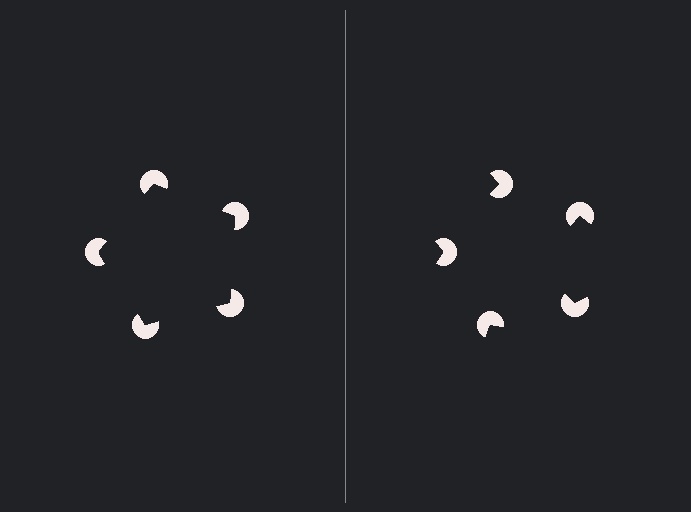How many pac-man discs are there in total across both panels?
10 — 5 on each side.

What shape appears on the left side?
An illusory pentagon.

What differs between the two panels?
The pac-man discs are positioned identically on both sides; only the wedge orientations differ. On the left they align to a pentagon; on the right they are misaligned.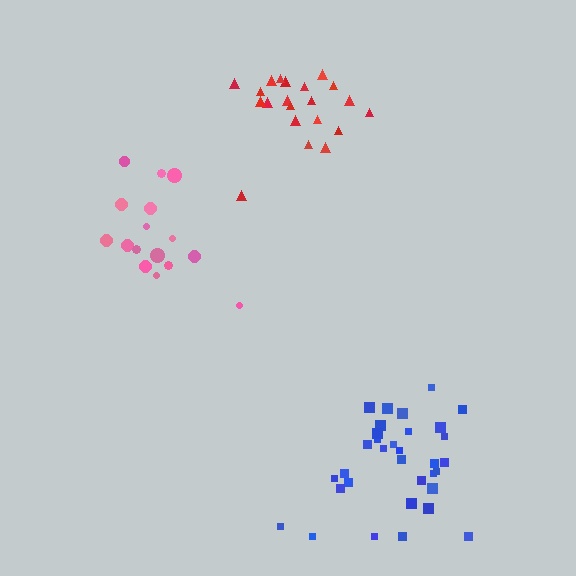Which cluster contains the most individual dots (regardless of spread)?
Blue (34).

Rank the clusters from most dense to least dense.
red, blue, pink.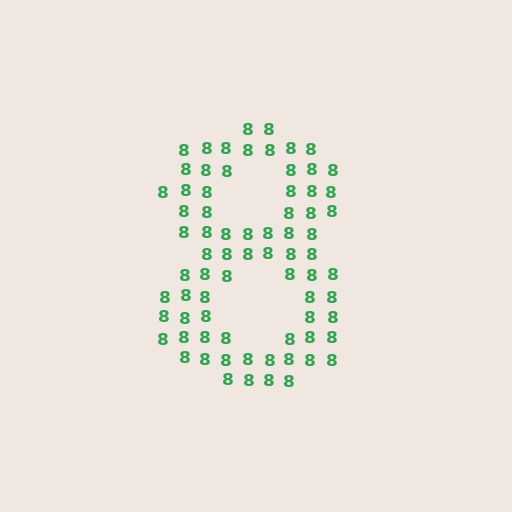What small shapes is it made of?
It is made of small digit 8's.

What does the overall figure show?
The overall figure shows the digit 8.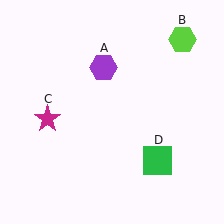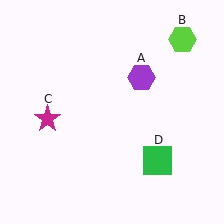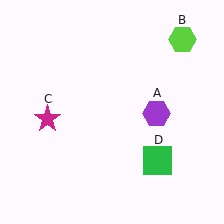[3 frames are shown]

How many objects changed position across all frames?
1 object changed position: purple hexagon (object A).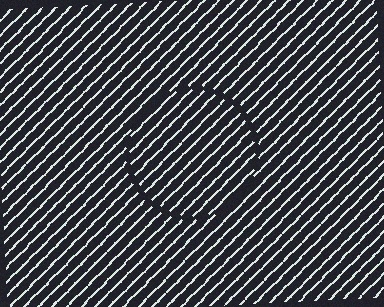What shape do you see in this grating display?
An illusory circle. The interior of the shape contains the same grating, shifted by half a period — the contour is defined by the phase discontinuity where line-ends from the inner and outer gratings abut.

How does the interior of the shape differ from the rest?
The interior of the shape contains the same grating, shifted by half a period — the contour is defined by the phase discontinuity where line-ends from the inner and outer gratings abut.